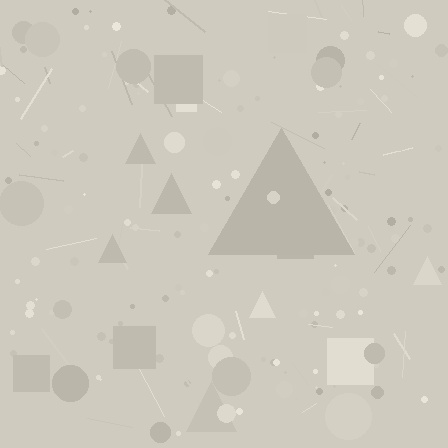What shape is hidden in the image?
A triangle is hidden in the image.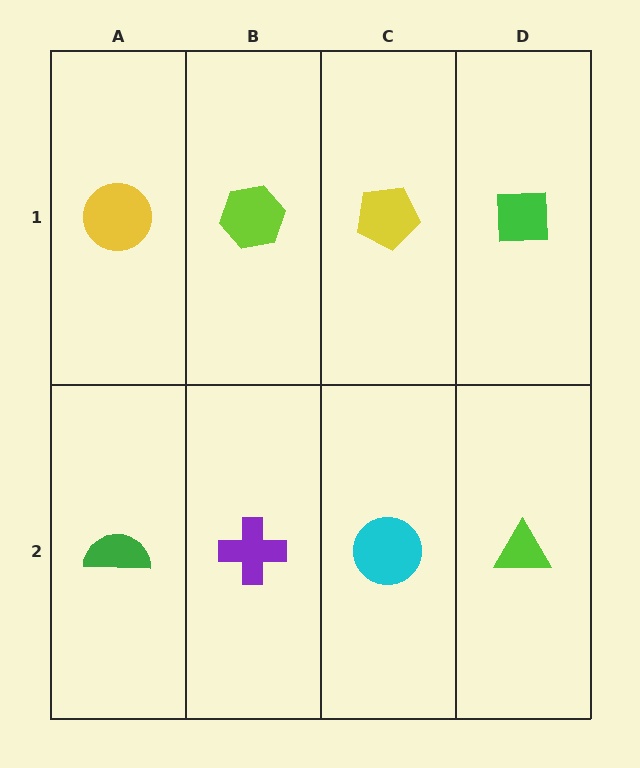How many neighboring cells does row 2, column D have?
2.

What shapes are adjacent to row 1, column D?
A lime triangle (row 2, column D), a yellow pentagon (row 1, column C).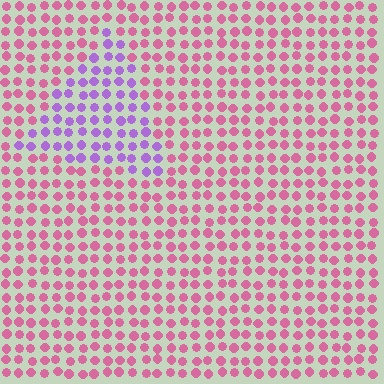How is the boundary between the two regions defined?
The boundary is defined purely by a slight shift in hue (about 54 degrees). Spacing, size, and orientation are identical on both sides.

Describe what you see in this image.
The image is filled with small pink elements in a uniform arrangement. A triangle-shaped region is visible where the elements are tinted to a slightly different hue, forming a subtle color boundary.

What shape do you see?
I see a triangle.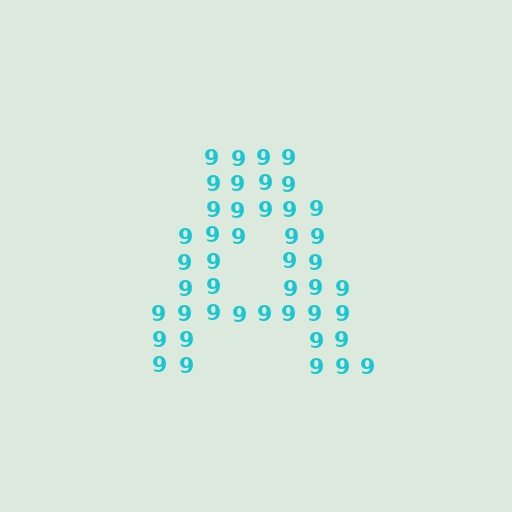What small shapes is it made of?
It is made of small digit 9's.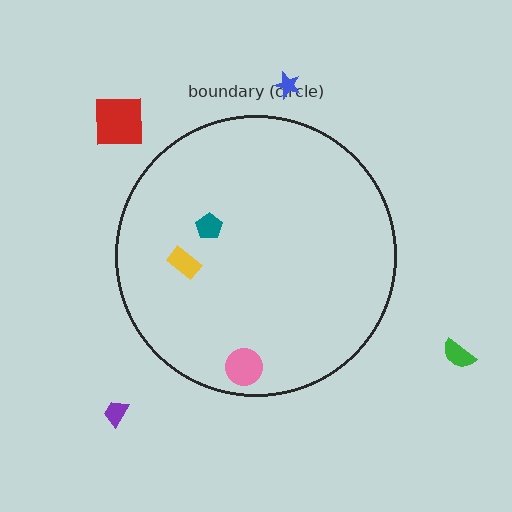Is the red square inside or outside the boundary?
Outside.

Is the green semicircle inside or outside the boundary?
Outside.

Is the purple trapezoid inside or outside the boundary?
Outside.